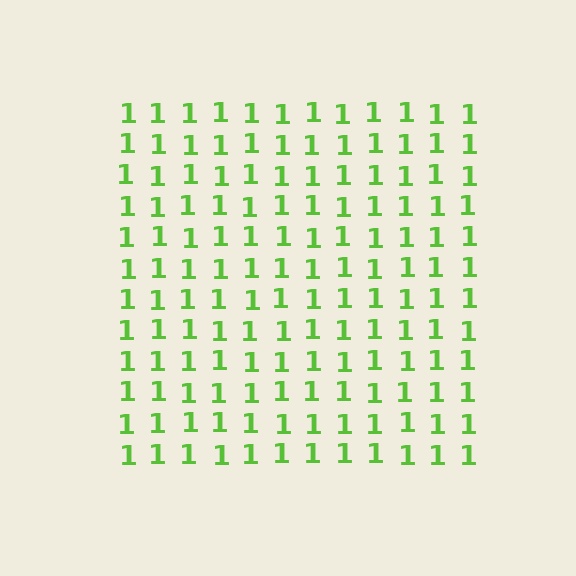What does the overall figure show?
The overall figure shows a square.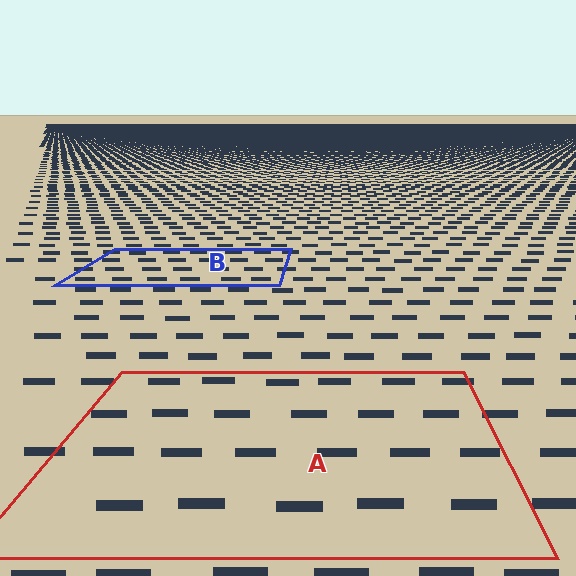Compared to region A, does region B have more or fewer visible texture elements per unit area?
Region B has more texture elements per unit area — they are packed more densely because it is farther away.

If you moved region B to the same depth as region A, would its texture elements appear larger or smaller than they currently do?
They would appear larger. At a closer depth, the same texture elements are projected at a bigger on-screen size.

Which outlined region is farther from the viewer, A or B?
Region B is farther from the viewer — the texture elements inside it appear smaller and more densely packed.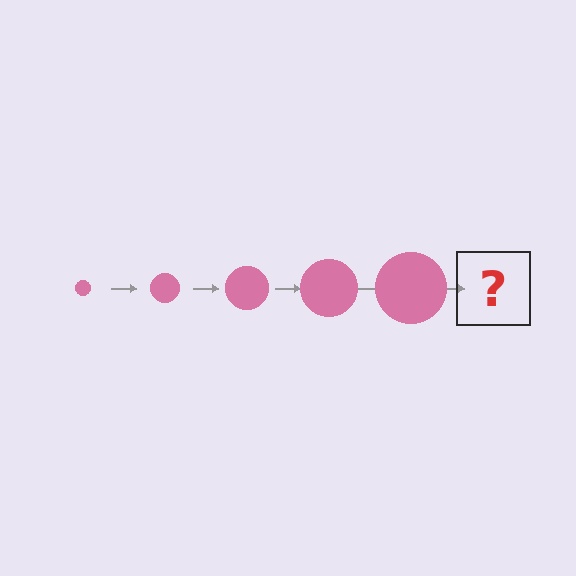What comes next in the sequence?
The next element should be a pink circle, larger than the previous one.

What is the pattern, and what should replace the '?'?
The pattern is that the circle gets progressively larger each step. The '?' should be a pink circle, larger than the previous one.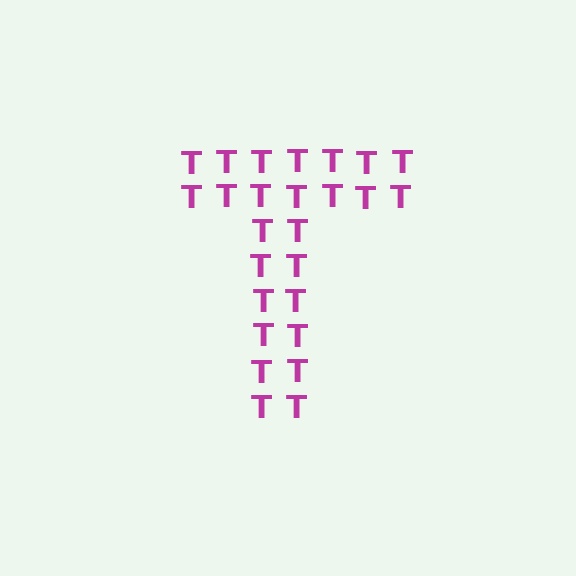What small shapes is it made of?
It is made of small letter T's.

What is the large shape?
The large shape is the letter T.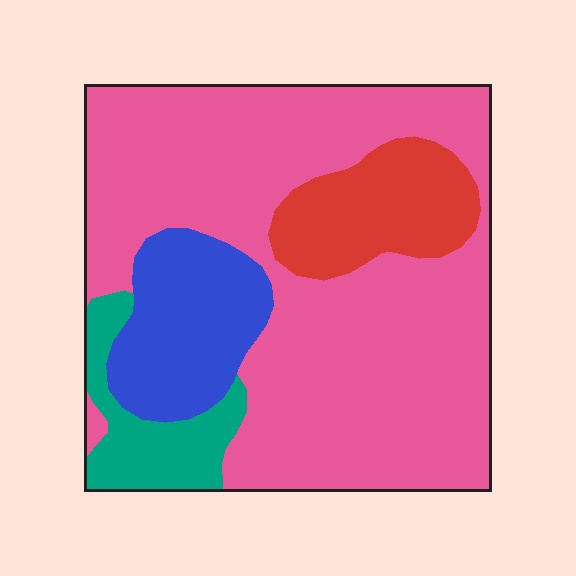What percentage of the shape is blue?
Blue covers around 15% of the shape.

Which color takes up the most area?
Pink, at roughly 65%.